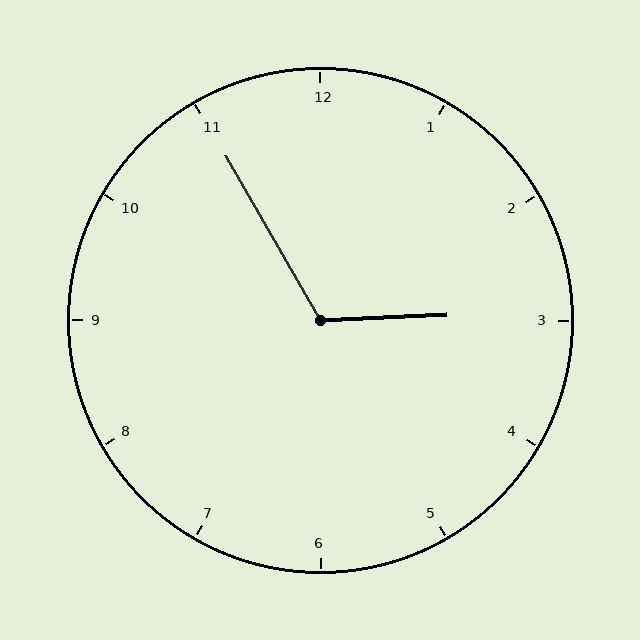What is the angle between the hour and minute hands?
Approximately 118 degrees.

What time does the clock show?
2:55.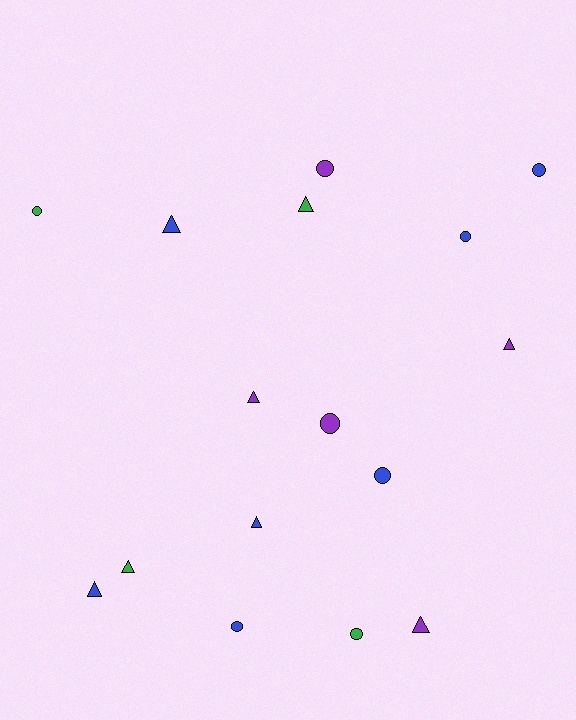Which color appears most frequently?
Blue, with 7 objects.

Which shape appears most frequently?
Circle, with 8 objects.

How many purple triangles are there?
There are 3 purple triangles.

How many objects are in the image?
There are 16 objects.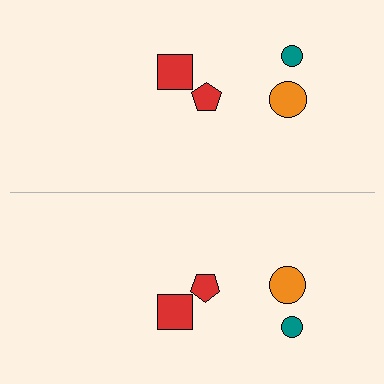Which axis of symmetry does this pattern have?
The pattern has a horizontal axis of symmetry running through the center of the image.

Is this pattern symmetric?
Yes, this pattern has bilateral (reflection) symmetry.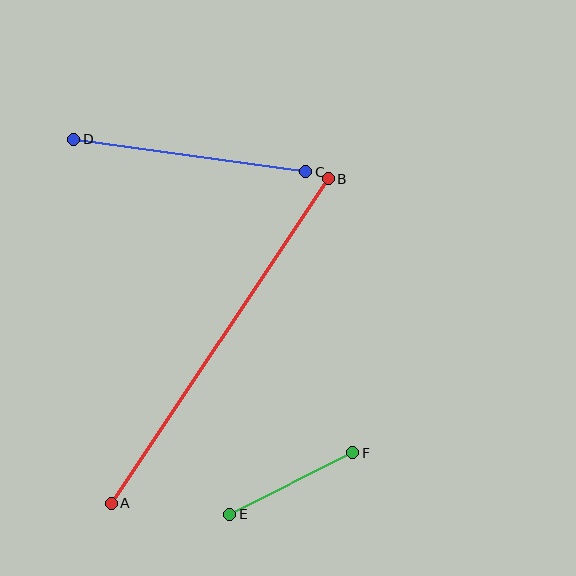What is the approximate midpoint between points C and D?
The midpoint is at approximately (190, 156) pixels.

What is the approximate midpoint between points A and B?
The midpoint is at approximately (220, 341) pixels.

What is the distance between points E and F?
The distance is approximately 137 pixels.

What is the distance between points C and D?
The distance is approximately 234 pixels.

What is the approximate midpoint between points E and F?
The midpoint is at approximately (291, 484) pixels.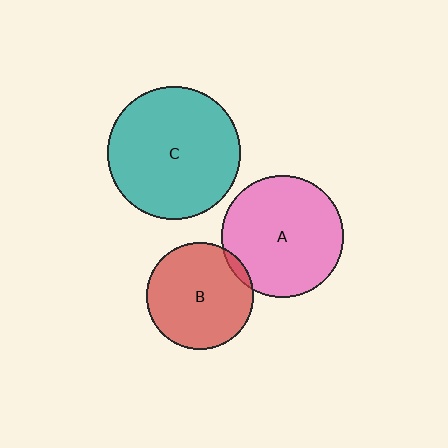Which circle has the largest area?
Circle C (teal).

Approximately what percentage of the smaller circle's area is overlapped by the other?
Approximately 5%.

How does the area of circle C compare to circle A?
Approximately 1.2 times.